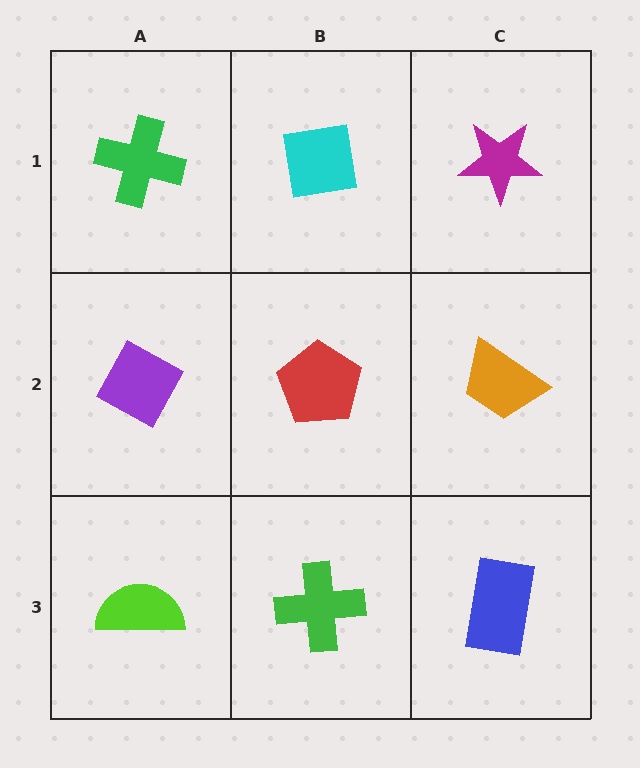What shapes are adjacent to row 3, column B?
A red pentagon (row 2, column B), a lime semicircle (row 3, column A), a blue rectangle (row 3, column C).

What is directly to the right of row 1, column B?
A magenta star.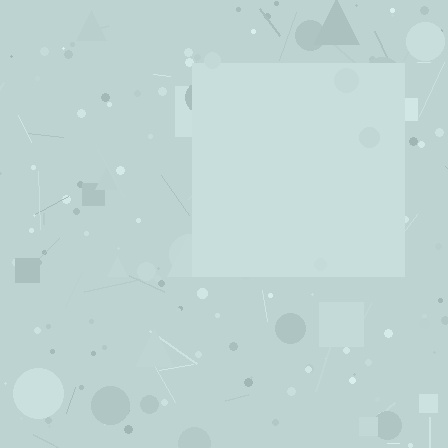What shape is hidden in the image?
A square is hidden in the image.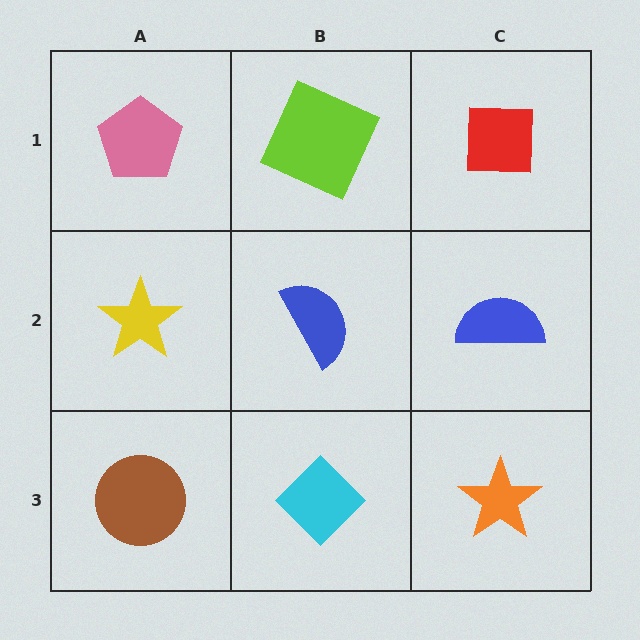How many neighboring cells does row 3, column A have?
2.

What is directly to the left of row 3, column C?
A cyan diamond.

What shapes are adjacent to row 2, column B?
A lime square (row 1, column B), a cyan diamond (row 3, column B), a yellow star (row 2, column A), a blue semicircle (row 2, column C).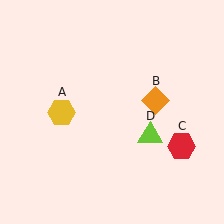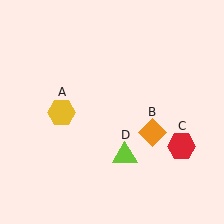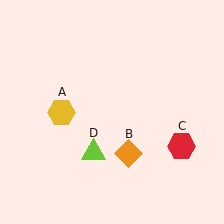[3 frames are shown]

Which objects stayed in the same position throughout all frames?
Yellow hexagon (object A) and red hexagon (object C) remained stationary.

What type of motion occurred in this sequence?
The orange diamond (object B), lime triangle (object D) rotated clockwise around the center of the scene.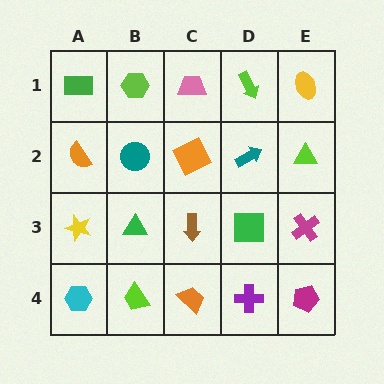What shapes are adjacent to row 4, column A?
A yellow star (row 3, column A), a lime trapezoid (row 4, column B).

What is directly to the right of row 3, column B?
A brown arrow.